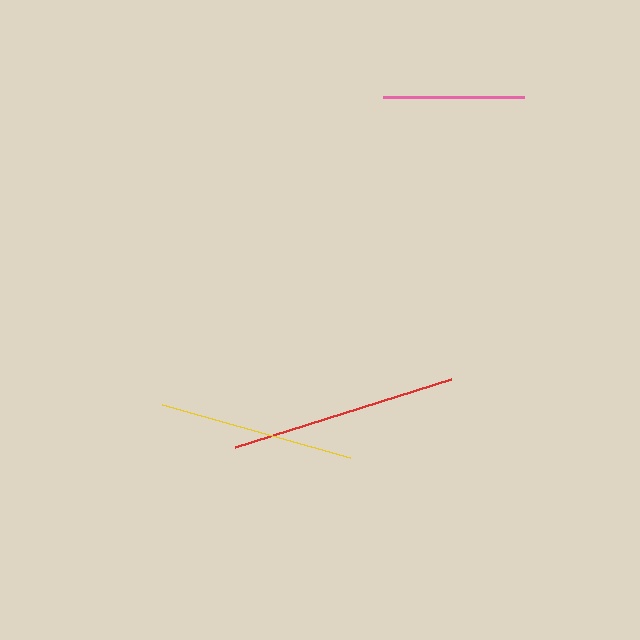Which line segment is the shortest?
The pink line is the shortest at approximately 141 pixels.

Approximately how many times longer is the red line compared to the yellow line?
The red line is approximately 1.2 times the length of the yellow line.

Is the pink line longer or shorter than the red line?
The red line is longer than the pink line.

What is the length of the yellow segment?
The yellow segment is approximately 195 pixels long.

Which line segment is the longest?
The red line is the longest at approximately 227 pixels.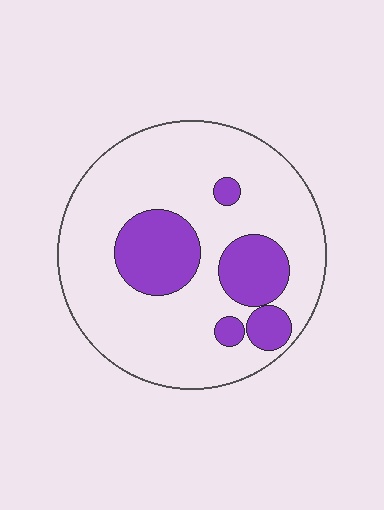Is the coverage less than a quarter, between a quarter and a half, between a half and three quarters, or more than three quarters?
Less than a quarter.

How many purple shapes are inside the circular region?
5.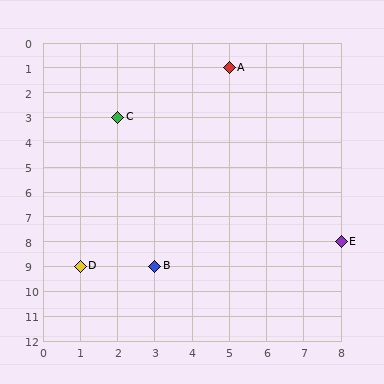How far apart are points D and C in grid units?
Points D and C are 1 column and 6 rows apart (about 6.1 grid units diagonally).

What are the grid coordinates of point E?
Point E is at grid coordinates (8, 8).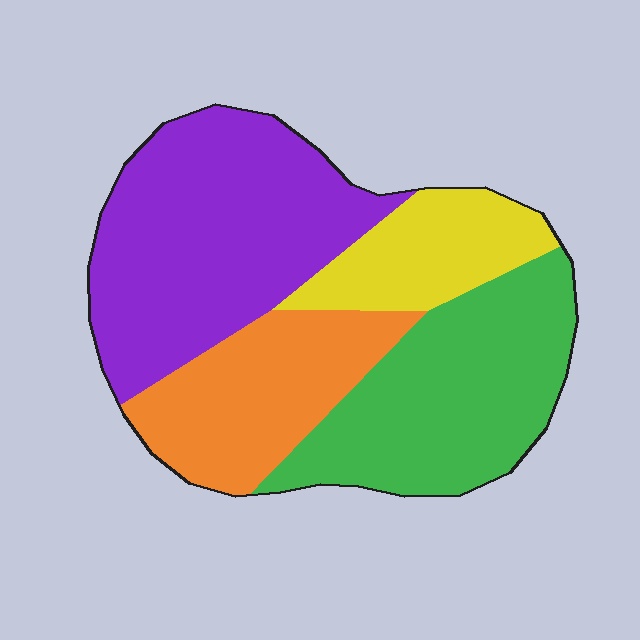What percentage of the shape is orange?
Orange takes up about one fifth (1/5) of the shape.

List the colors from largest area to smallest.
From largest to smallest: purple, green, orange, yellow.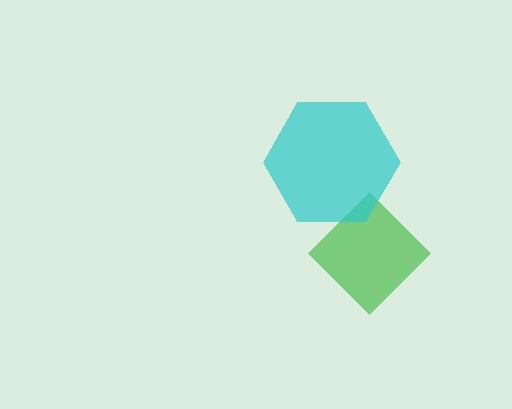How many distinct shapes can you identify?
There are 2 distinct shapes: a green diamond, a cyan hexagon.